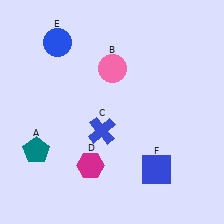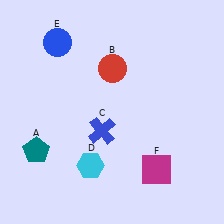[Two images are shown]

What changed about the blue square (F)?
In Image 1, F is blue. In Image 2, it changed to magenta.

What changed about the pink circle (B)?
In Image 1, B is pink. In Image 2, it changed to red.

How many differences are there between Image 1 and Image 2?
There are 3 differences between the two images.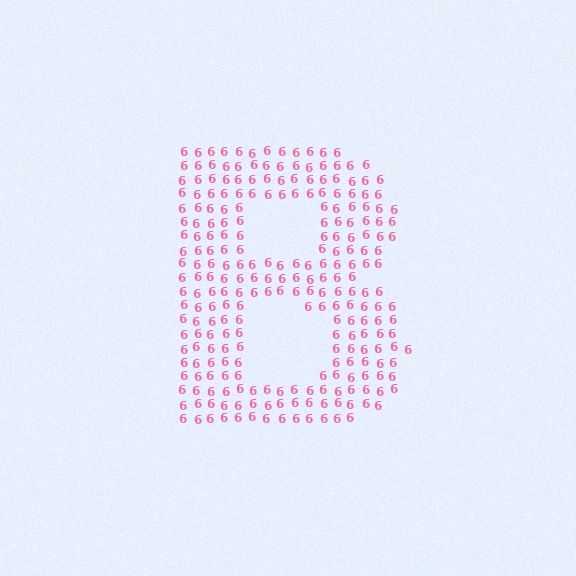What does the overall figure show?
The overall figure shows the letter B.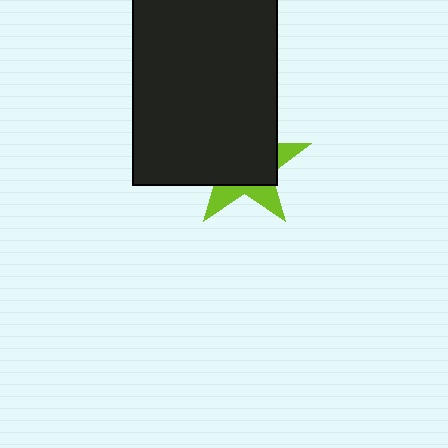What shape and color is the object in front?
The object in front is a black rectangle.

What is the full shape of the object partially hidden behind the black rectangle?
The partially hidden object is a lime star.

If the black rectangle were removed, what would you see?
You would see the complete lime star.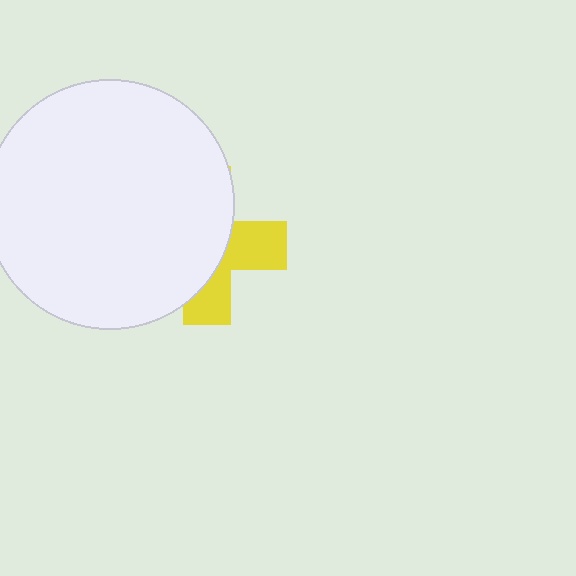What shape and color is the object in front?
The object in front is a white circle.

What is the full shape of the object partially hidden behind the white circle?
The partially hidden object is a yellow cross.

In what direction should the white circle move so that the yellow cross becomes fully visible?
The white circle should move left. That is the shortest direction to clear the overlap and leave the yellow cross fully visible.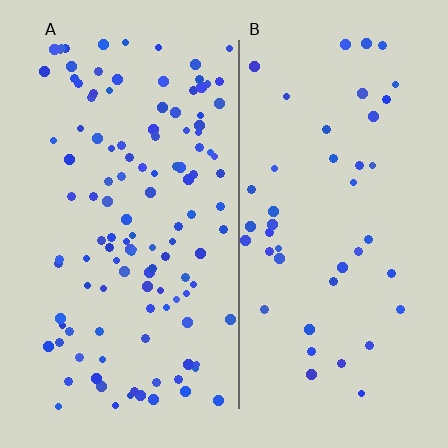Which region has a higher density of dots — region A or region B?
A (the left).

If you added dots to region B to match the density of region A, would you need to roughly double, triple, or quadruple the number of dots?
Approximately triple.